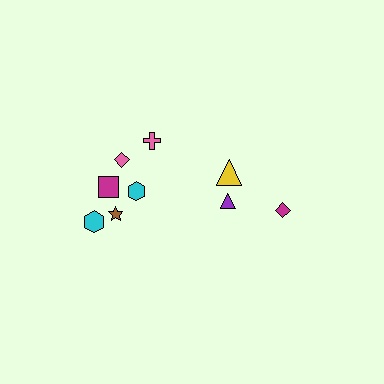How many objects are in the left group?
There are 6 objects.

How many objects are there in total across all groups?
There are 9 objects.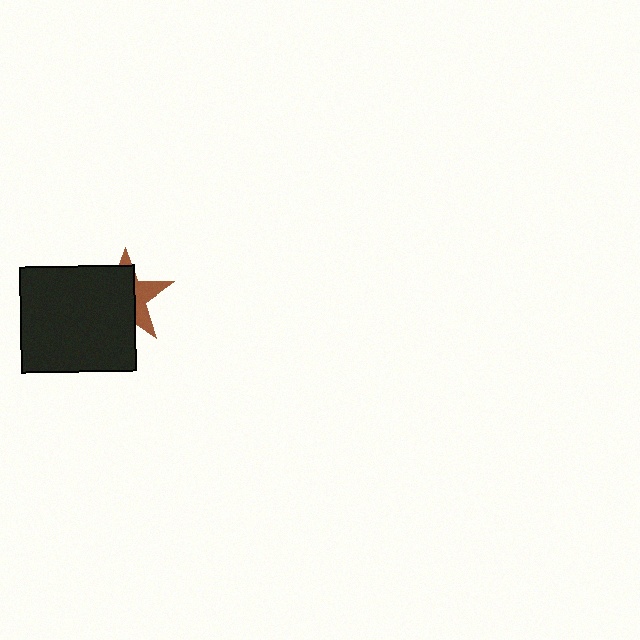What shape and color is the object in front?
The object in front is a black rectangle.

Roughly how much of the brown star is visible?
A small part of it is visible (roughly 37%).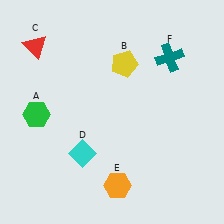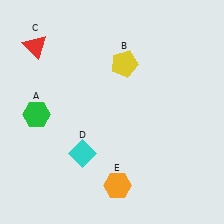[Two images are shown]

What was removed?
The teal cross (F) was removed in Image 2.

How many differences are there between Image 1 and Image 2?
There is 1 difference between the two images.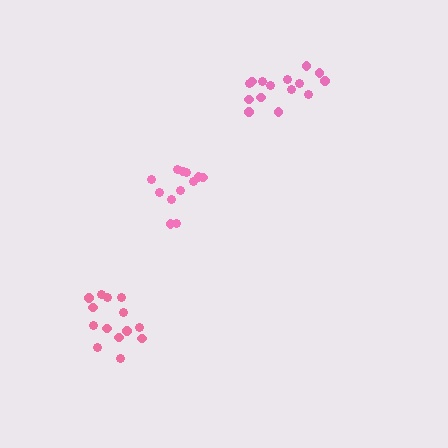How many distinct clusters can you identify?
There are 3 distinct clusters.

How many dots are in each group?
Group 1: 15 dots, Group 2: 12 dots, Group 3: 14 dots (41 total).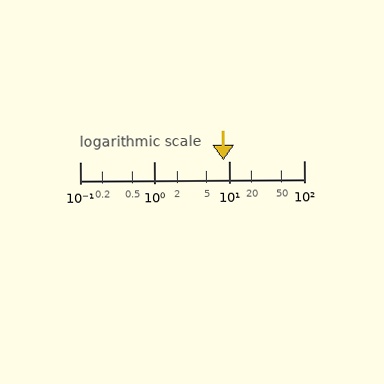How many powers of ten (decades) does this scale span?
The scale spans 3 decades, from 0.1 to 100.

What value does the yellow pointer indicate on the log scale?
The pointer indicates approximately 8.4.